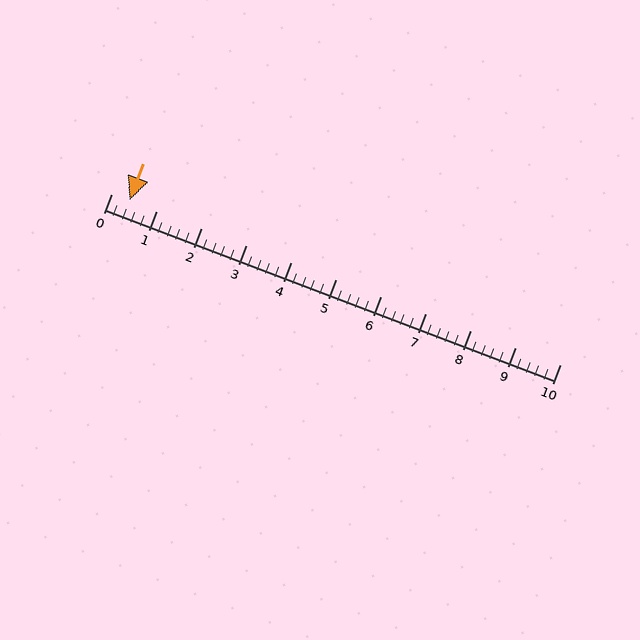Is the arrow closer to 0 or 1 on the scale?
The arrow is closer to 0.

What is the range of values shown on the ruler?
The ruler shows values from 0 to 10.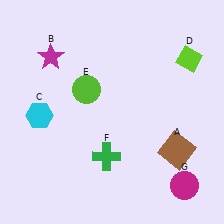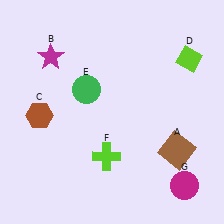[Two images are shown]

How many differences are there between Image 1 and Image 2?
There are 3 differences between the two images.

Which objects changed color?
C changed from cyan to brown. E changed from lime to green. F changed from green to lime.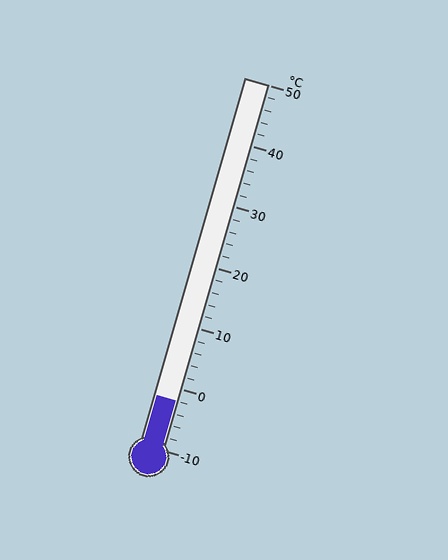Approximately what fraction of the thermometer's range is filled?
The thermometer is filled to approximately 15% of its range.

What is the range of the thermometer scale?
The thermometer scale ranges from -10°C to 50°C.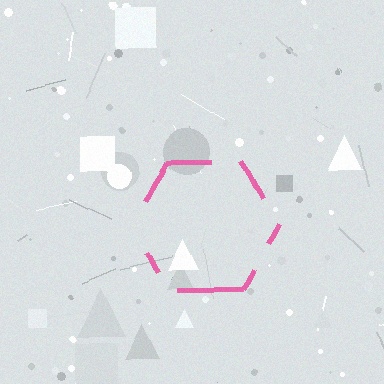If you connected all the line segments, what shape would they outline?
They would outline a hexagon.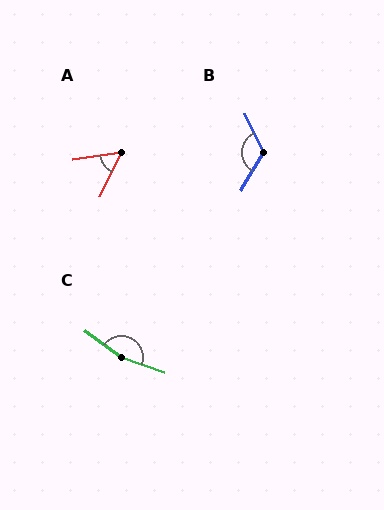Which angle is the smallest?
A, at approximately 56 degrees.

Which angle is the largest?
C, at approximately 162 degrees.